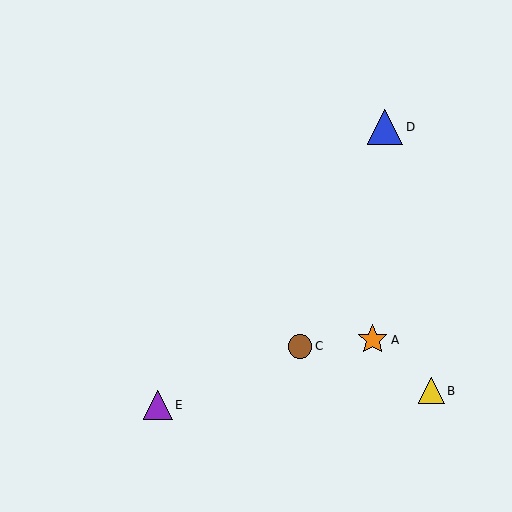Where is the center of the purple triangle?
The center of the purple triangle is at (158, 405).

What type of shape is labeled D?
Shape D is a blue triangle.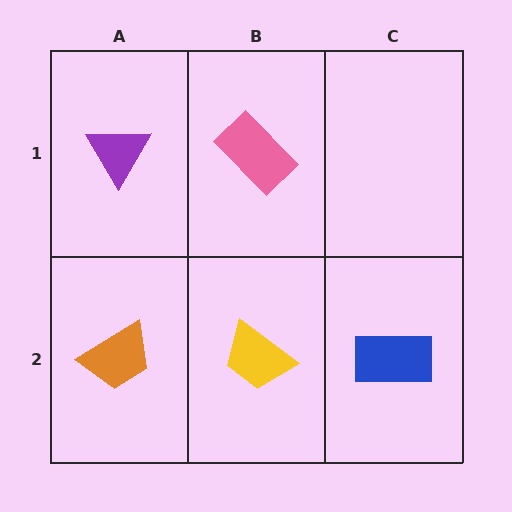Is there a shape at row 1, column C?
No, that cell is empty.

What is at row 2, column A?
An orange trapezoid.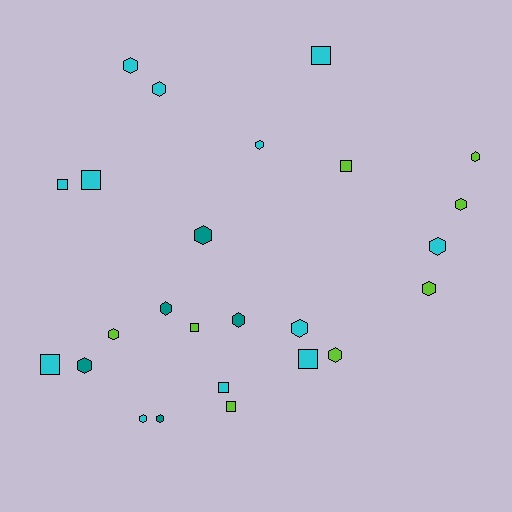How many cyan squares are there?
There are 6 cyan squares.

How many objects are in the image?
There are 25 objects.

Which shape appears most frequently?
Hexagon, with 16 objects.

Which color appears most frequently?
Cyan, with 12 objects.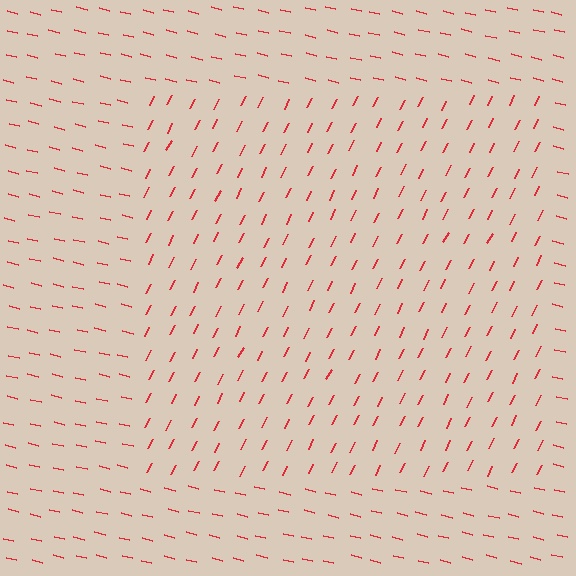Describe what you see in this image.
The image is filled with small red line segments. A rectangle region in the image has lines oriented differently from the surrounding lines, creating a visible texture boundary.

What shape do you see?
I see a rectangle.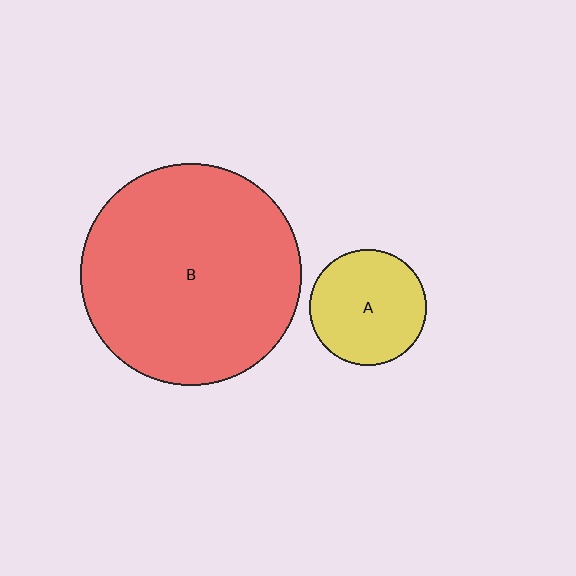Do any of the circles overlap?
No, none of the circles overlap.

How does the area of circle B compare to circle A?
Approximately 3.6 times.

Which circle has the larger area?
Circle B (red).